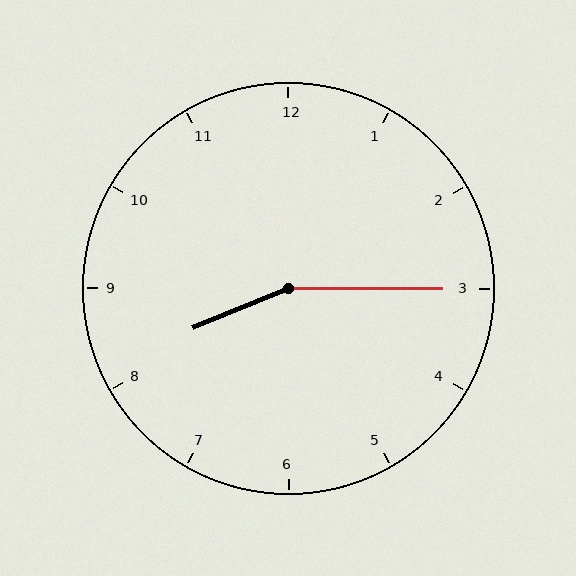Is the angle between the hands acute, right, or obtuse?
It is obtuse.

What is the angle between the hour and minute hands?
Approximately 158 degrees.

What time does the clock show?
8:15.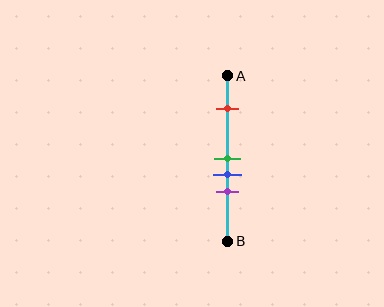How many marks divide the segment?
There are 4 marks dividing the segment.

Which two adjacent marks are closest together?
The green and blue marks are the closest adjacent pair.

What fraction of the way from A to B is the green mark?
The green mark is approximately 50% (0.5) of the way from A to B.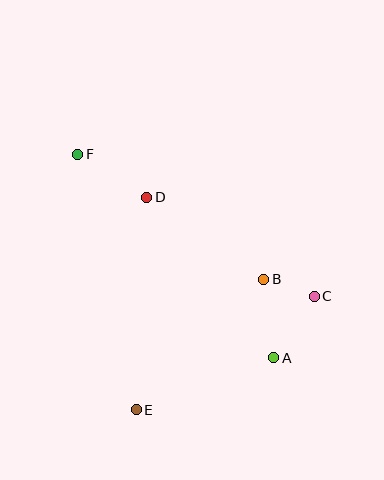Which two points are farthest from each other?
Points A and F are farthest from each other.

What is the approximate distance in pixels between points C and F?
The distance between C and F is approximately 276 pixels.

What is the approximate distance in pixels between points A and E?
The distance between A and E is approximately 147 pixels.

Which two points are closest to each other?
Points B and C are closest to each other.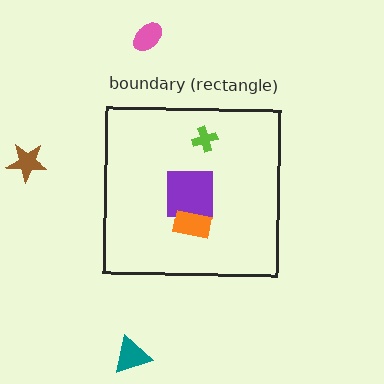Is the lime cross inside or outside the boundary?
Inside.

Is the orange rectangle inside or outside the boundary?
Inside.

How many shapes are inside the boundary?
3 inside, 3 outside.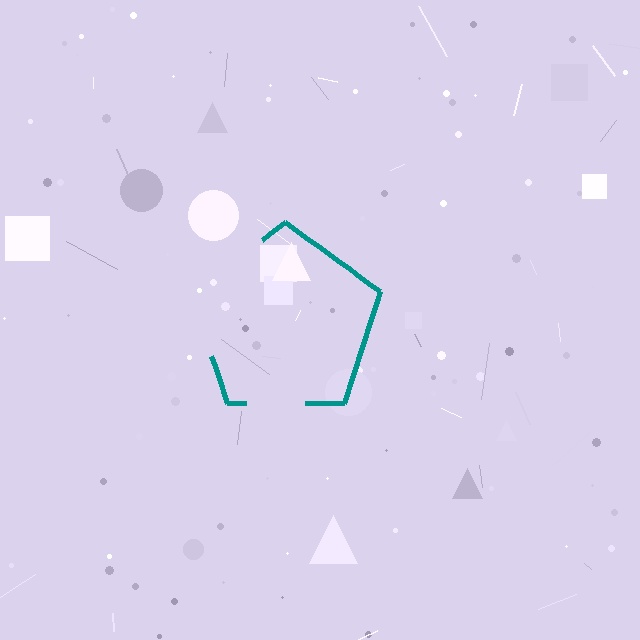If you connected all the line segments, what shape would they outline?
They would outline a pentagon.